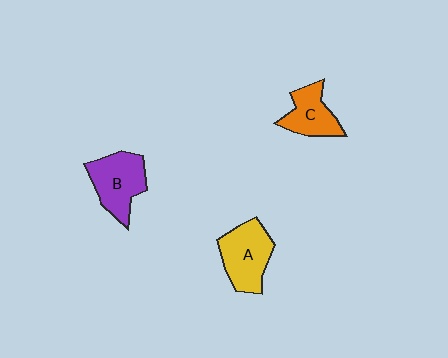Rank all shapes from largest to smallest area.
From largest to smallest: A (yellow), B (purple), C (orange).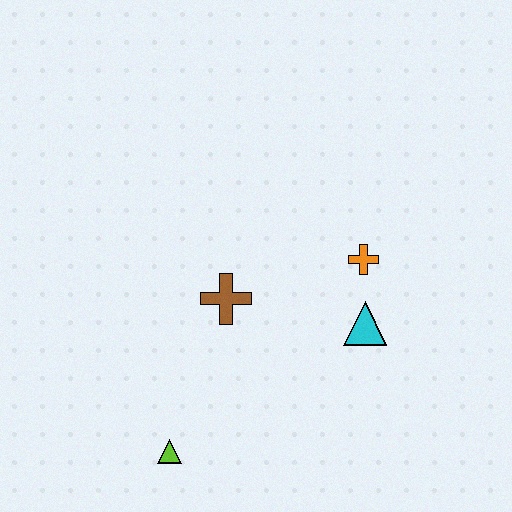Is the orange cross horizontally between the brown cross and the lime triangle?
No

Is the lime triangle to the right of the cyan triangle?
No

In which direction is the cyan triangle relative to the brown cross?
The cyan triangle is to the right of the brown cross.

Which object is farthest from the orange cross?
The lime triangle is farthest from the orange cross.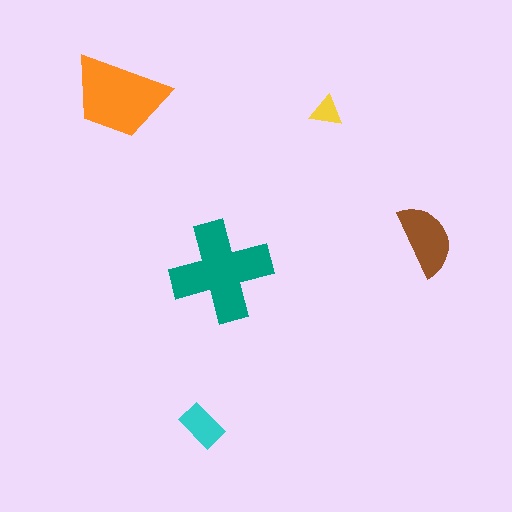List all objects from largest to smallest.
The teal cross, the orange trapezoid, the brown semicircle, the cyan rectangle, the yellow triangle.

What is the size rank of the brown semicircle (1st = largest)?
3rd.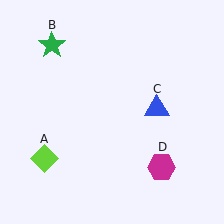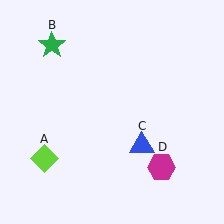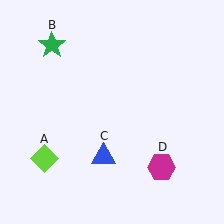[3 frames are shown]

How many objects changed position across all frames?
1 object changed position: blue triangle (object C).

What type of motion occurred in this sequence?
The blue triangle (object C) rotated clockwise around the center of the scene.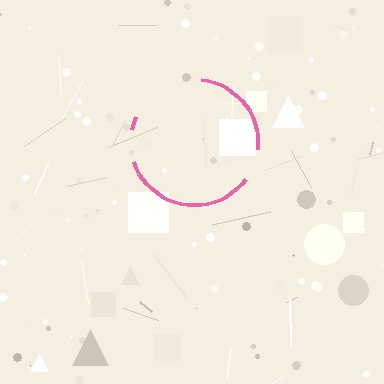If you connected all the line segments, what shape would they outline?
They would outline a circle.